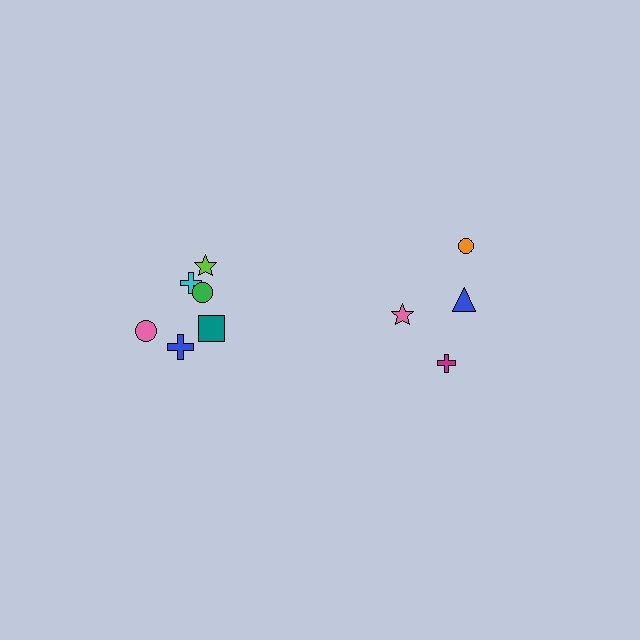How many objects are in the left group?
There are 6 objects.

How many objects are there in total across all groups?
There are 10 objects.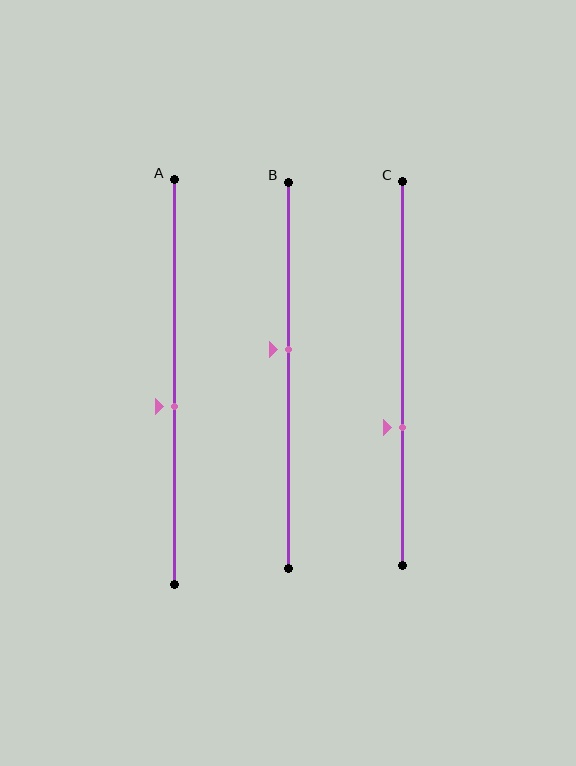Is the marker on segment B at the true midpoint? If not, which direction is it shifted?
No, the marker on segment B is shifted upward by about 7% of the segment length.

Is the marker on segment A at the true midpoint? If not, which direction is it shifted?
No, the marker on segment A is shifted downward by about 6% of the segment length.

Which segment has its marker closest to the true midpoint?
Segment A has its marker closest to the true midpoint.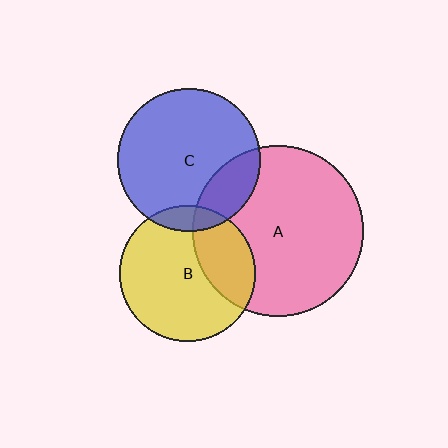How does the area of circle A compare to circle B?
Approximately 1.6 times.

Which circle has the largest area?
Circle A (pink).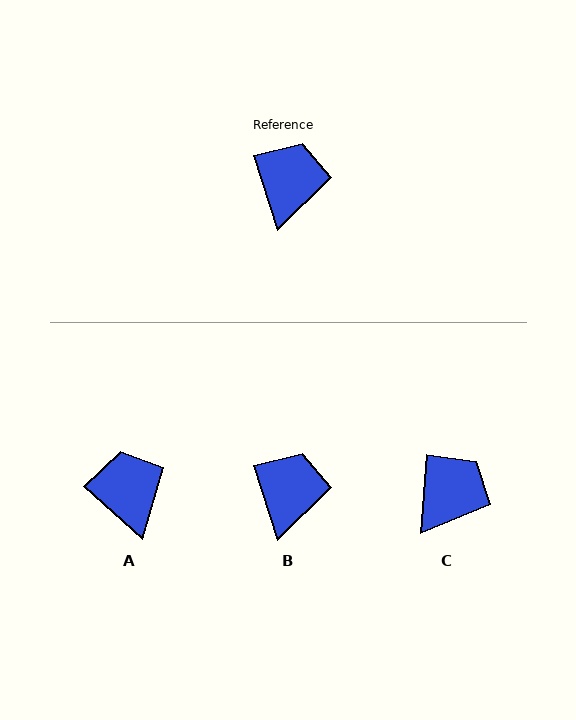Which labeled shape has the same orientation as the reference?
B.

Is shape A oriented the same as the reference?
No, it is off by about 29 degrees.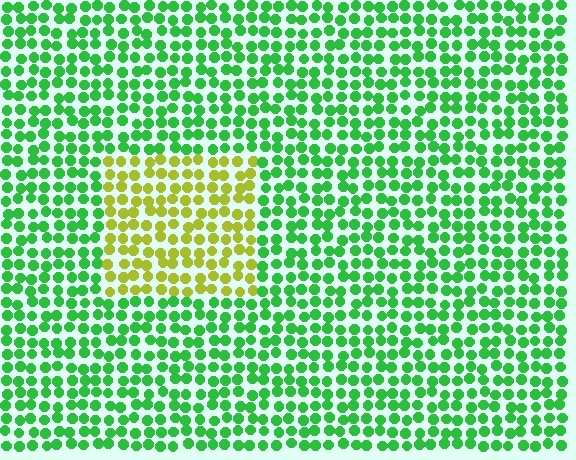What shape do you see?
I see a rectangle.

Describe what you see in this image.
The image is filled with small green elements in a uniform arrangement. A rectangle-shaped region is visible where the elements are tinted to a slightly different hue, forming a subtle color boundary.